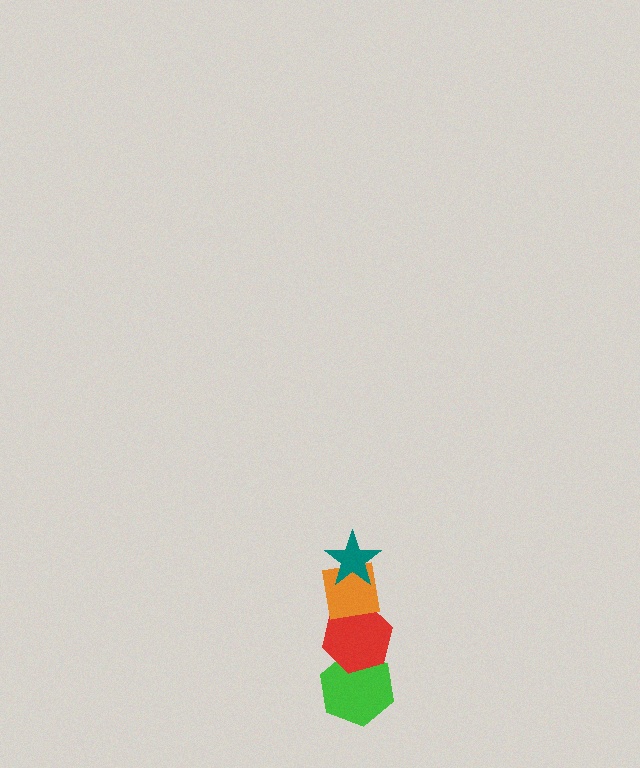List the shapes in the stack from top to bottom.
From top to bottom: the teal star, the orange square, the red hexagon, the green hexagon.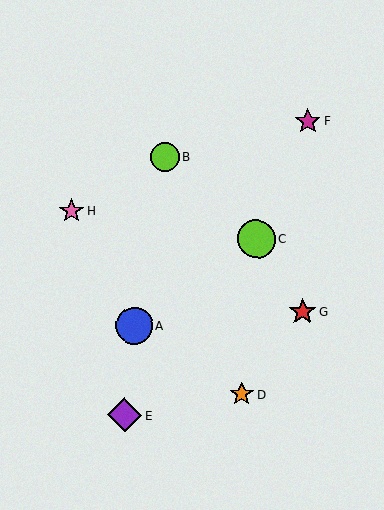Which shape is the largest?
The lime circle (labeled C) is the largest.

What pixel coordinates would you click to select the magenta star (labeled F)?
Click at (308, 121) to select the magenta star F.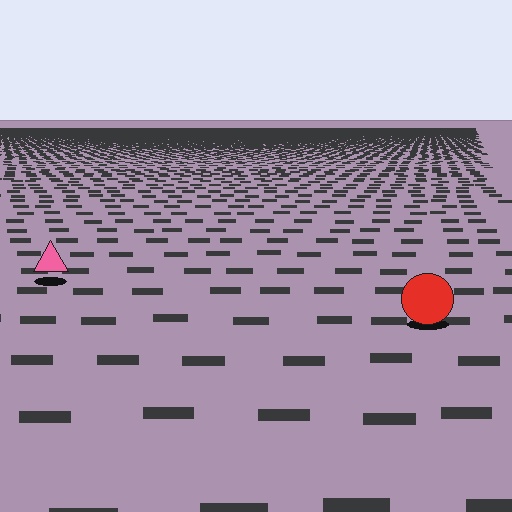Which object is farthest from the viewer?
The pink triangle is farthest from the viewer. It appears smaller and the ground texture around it is denser.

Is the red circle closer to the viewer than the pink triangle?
Yes. The red circle is closer — you can tell from the texture gradient: the ground texture is coarser near it.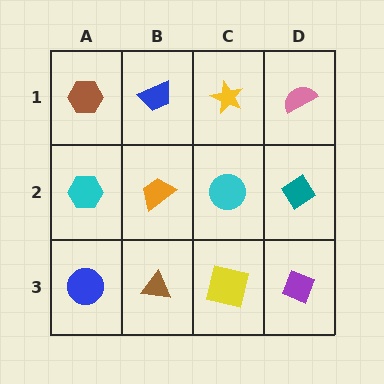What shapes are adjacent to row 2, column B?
A blue trapezoid (row 1, column B), a brown triangle (row 3, column B), a cyan hexagon (row 2, column A), a cyan circle (row 2, column C).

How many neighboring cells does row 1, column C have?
3.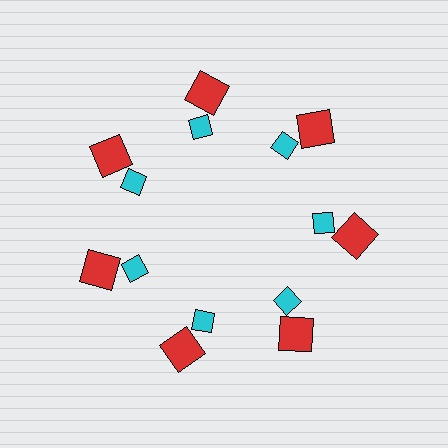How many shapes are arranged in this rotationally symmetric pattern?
There are 14 shapes, arranged in 7 groups of 2.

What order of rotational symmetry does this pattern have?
This pattern has 7-fold rotational symmetry.